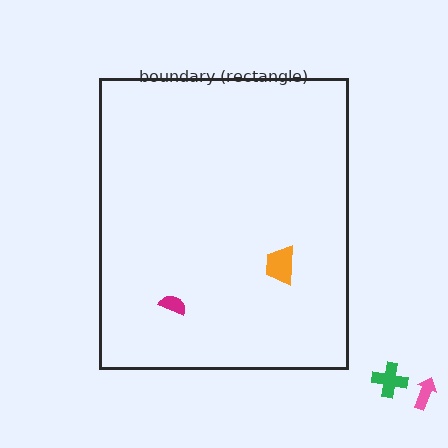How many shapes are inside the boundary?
2 inside, 2 outside.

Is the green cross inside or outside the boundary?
Outside.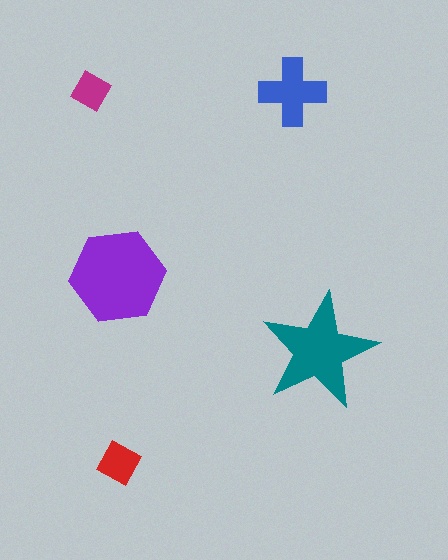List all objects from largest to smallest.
The purple hexagon, the teal star, the blue cross, the red square, the magenta diamond.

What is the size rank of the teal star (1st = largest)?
2nd.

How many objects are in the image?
There are 5 objects in the image.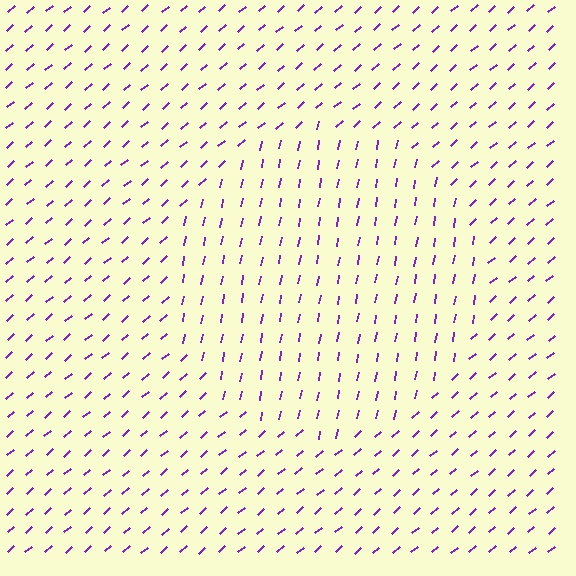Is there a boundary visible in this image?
Yes, there is a texture boundary formed by a change in line orientation.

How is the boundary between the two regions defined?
The boundary is defined purely by a change in line orientation (approximately 38 degrees difference). All lines are the same color and thickness.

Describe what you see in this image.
The image is filled with small purple line segments. A circle region in the image has lines oriented differently from the surrounding lines, creating a visible texture boundary.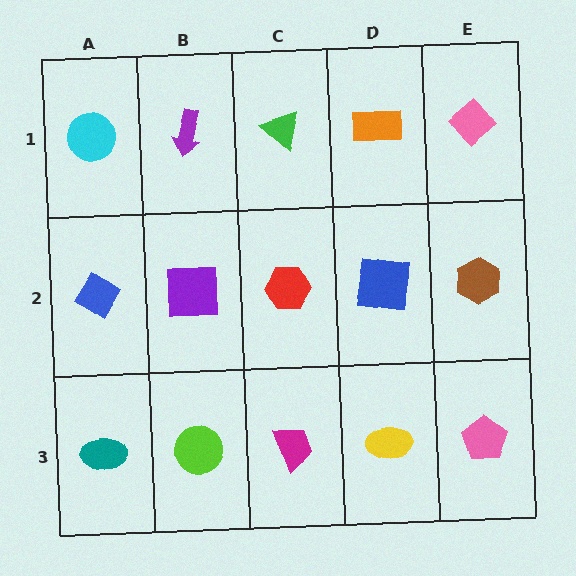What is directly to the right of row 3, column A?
A lime circle.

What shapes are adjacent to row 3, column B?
A purple square (row 2, column B), a teal ellipse (row 3, column A), a magenta trapezoid (row 3, column C).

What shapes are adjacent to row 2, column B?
A purple arrow (row 1, column B), a lime circle (row 3, column B), a blue diamond (row 2, column A), a red hexagon (row 2, column C).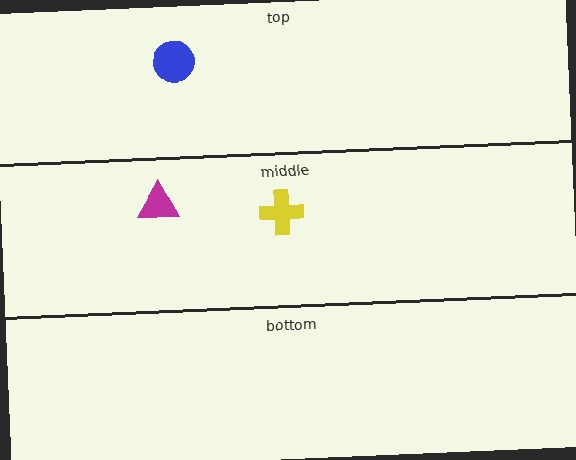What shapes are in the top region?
The blue circle.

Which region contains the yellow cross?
The middle region.